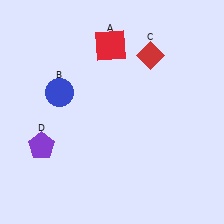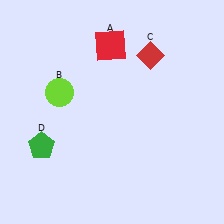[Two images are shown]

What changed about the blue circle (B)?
In Image 1, B is blue. In Image 2, it changed to lime.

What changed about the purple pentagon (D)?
In Image 1, D is purple. In Image 2, it changed to green.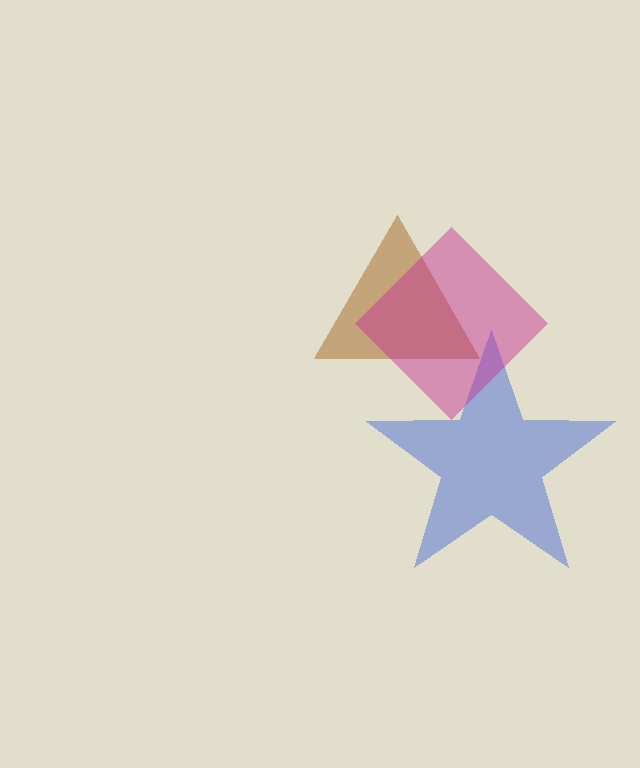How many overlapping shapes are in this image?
There are 3 overlapping shapes in the image.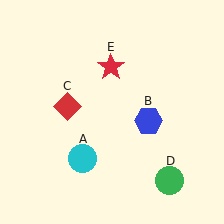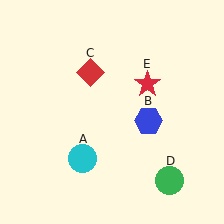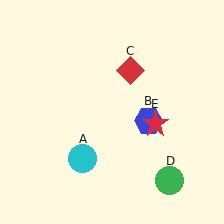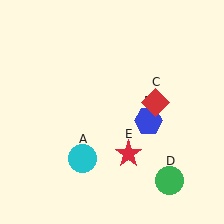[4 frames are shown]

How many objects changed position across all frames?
2 objects changed position: red diamond (object C), red star (object E).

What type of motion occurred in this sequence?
The red diamond (object C), red star (object E) rotated clockwise around the center of the scene.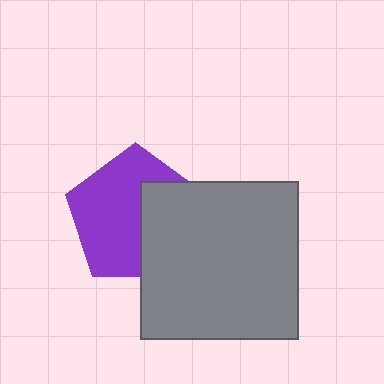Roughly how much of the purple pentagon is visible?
About half of it is visible (roughly 60%).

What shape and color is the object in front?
The object in front is a gray square.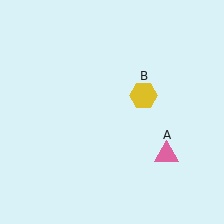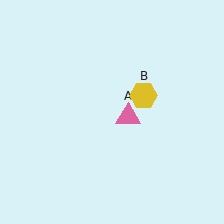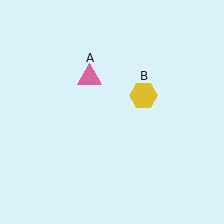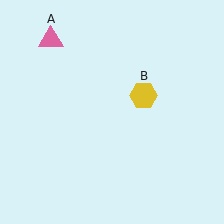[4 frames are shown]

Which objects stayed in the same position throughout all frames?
Yellow hexagon (object B) remained stationary.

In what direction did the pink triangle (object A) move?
The pink triangle (object A) moved up and to the left.